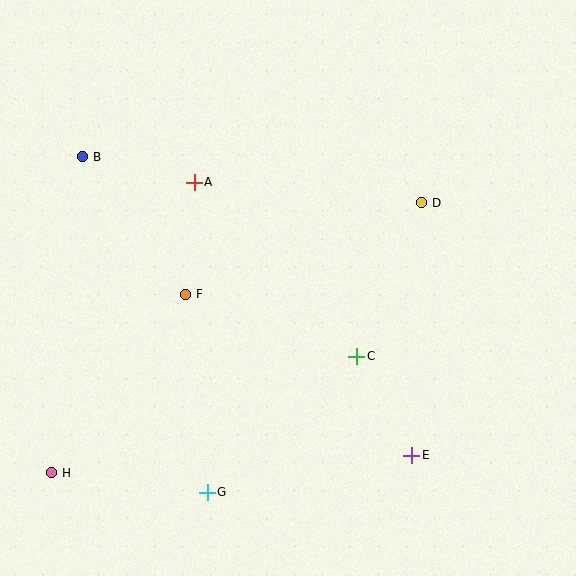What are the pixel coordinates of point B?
Point B is at (83, 157).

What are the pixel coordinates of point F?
Point F is at (186, 294).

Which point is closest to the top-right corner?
Point D is closest to the top-right corner.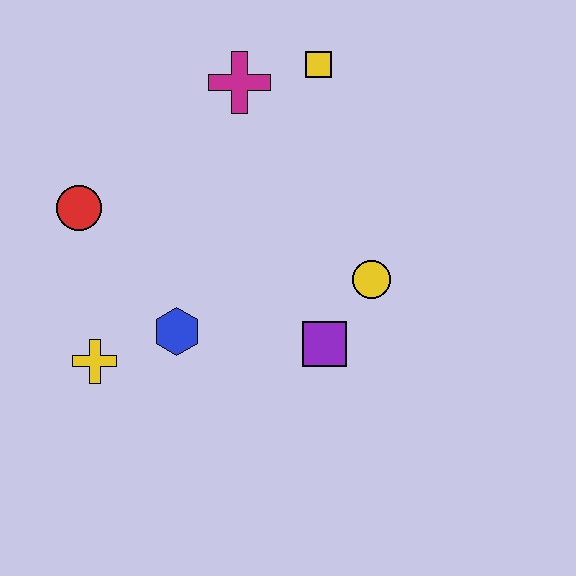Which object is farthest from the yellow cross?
The yellow square is farthest from the yellow cross.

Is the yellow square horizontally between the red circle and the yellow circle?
Yes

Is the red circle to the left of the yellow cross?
Yes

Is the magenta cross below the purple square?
No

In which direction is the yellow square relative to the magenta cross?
The yellow square is to the right of the magenta cross.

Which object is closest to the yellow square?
The magenta cross is closest to the yellow square.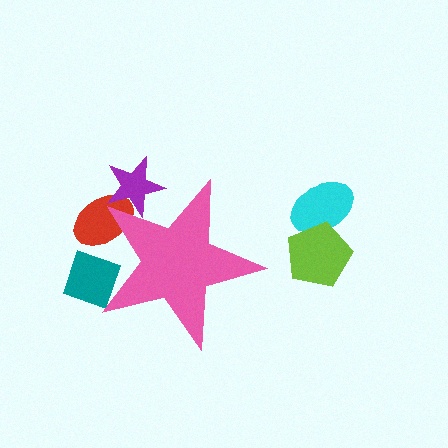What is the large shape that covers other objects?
A pink star.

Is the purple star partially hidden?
Yes, the purple star is partially hidden behind the pink star.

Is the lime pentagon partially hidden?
No, the lime pentagon is fully visible.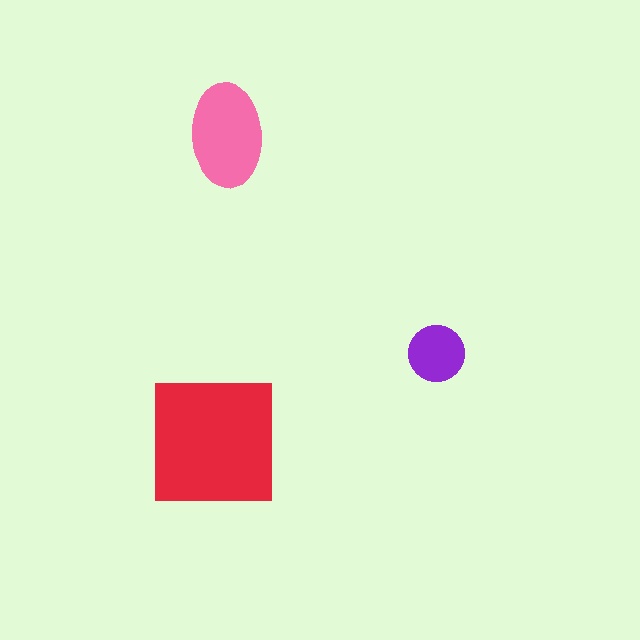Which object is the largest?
The red square.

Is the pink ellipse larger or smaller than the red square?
Smaller.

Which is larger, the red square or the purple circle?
The red square.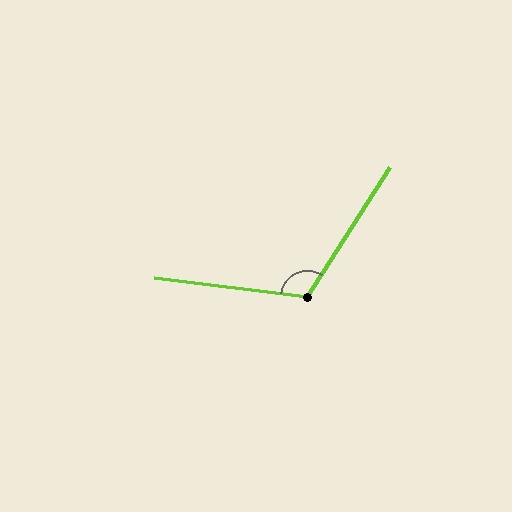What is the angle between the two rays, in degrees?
Approximately 116 degrees.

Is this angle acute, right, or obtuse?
It is obtuse.